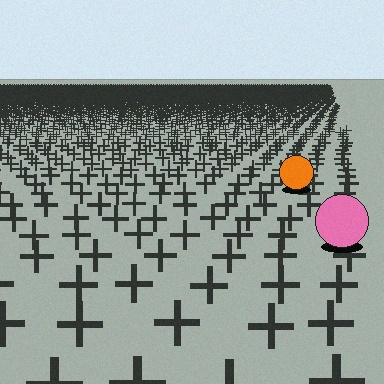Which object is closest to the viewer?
The pink circle is closest. The texture marks near it are larger and more spread out.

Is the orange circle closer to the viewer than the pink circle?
No. The pink circle is closer — you can tell from the texture gradient: the ground texture is coarser near it.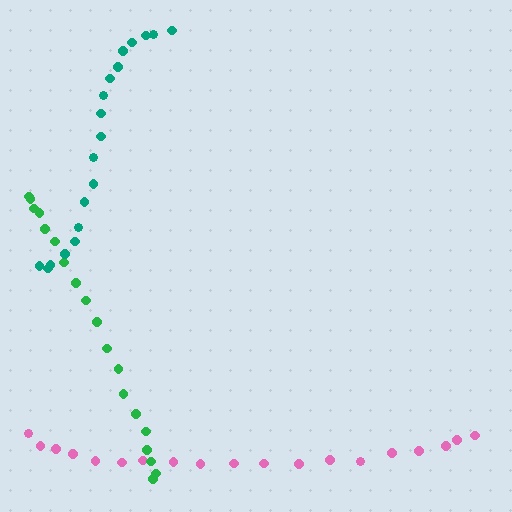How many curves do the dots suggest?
There are 3 distinct paths.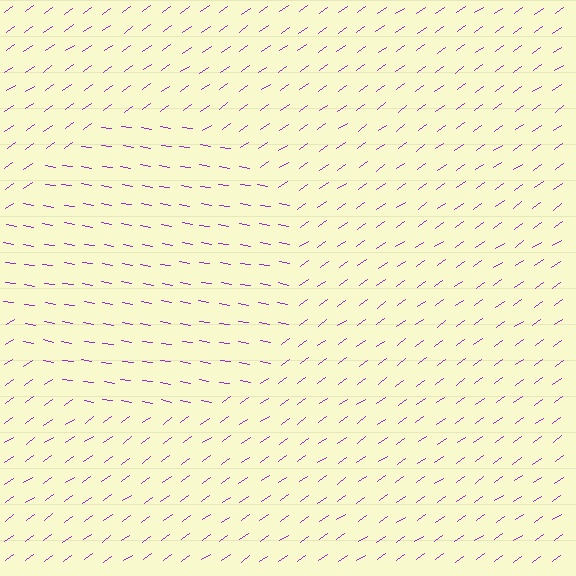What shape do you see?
I see a circle.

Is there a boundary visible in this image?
Yes, there is a texture boundary formed by a change in line orientation.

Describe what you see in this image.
The image is filled with small purple line segments. A circle region in the image has lines oriented differently from the surrounding lines, creating a visible texture boundary.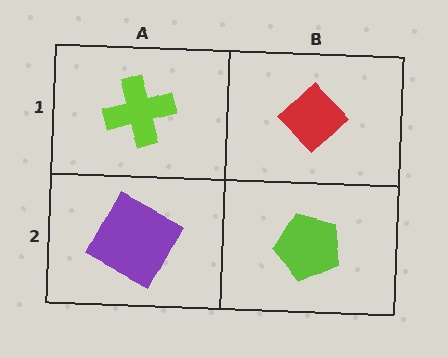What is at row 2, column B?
A lime pentagon.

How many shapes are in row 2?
2 shapes.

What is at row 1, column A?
A lime cross.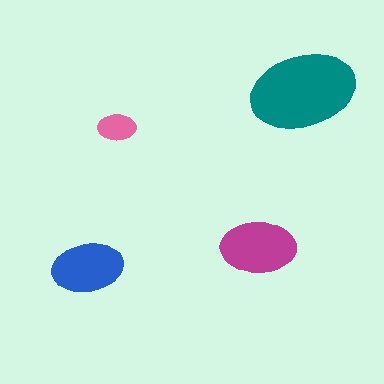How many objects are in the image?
There are 4 objects in the image.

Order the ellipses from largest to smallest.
the teal one, the magenta one, the blue one, the pink one.